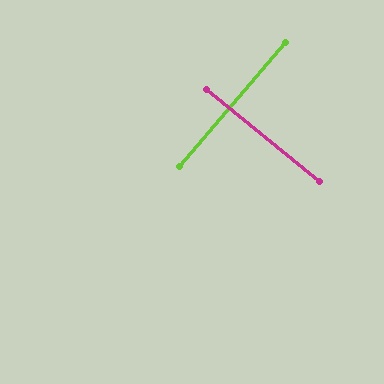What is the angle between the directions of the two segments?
Approximately 89 degrees.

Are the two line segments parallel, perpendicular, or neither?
Perpendicular — they meet at approximately 89°.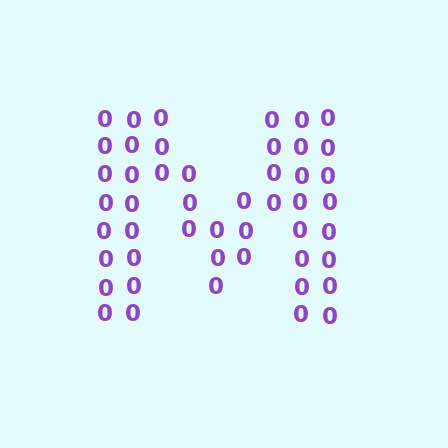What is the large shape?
The large shape is the letter M.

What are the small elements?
The small elements are digit 0's.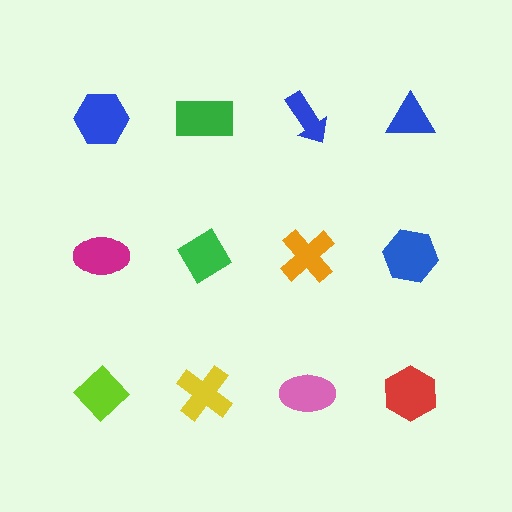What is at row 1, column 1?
A blue hexagon.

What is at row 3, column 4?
A red hexagon.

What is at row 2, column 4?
A blue hexagon.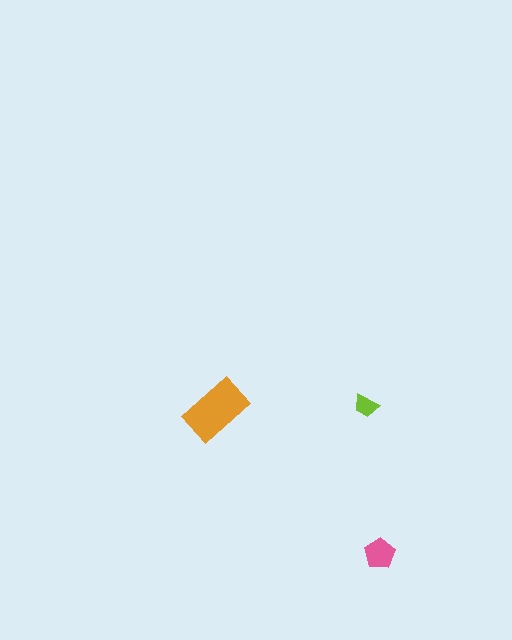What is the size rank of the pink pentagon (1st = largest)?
2nd.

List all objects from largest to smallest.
The orange rectangle, the pink pentagon, the lime trapezoid.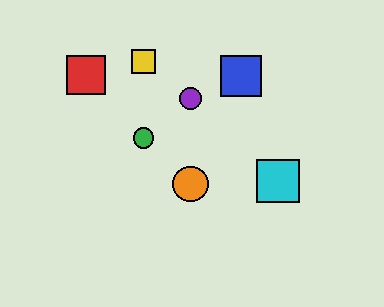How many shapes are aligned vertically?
2 shapes (the green circle, the yellow square) are aligned vertically.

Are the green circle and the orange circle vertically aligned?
No, the green circle is at x≈144 and the orange circle is at x≈191.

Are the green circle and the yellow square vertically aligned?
Yes, both are at x≈144.